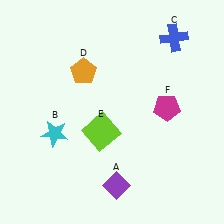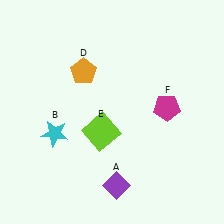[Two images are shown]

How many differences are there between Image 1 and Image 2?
There is 1 difference between the two images.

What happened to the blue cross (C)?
The blue cross (C) was removed in Image 2. It was in the top-right area of Image 1.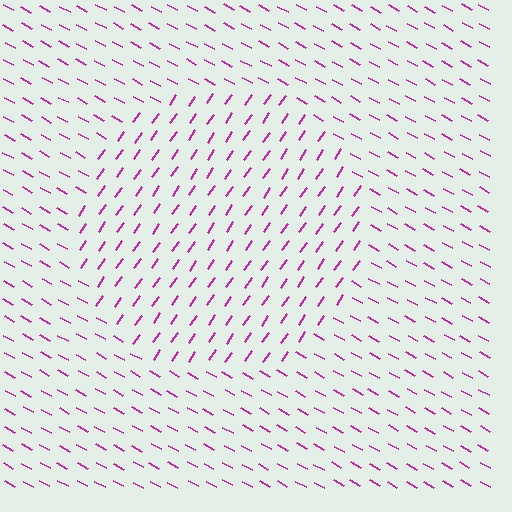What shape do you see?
I see a circle.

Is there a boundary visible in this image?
Yes, there is a texture boundary formed by a change in line orientation.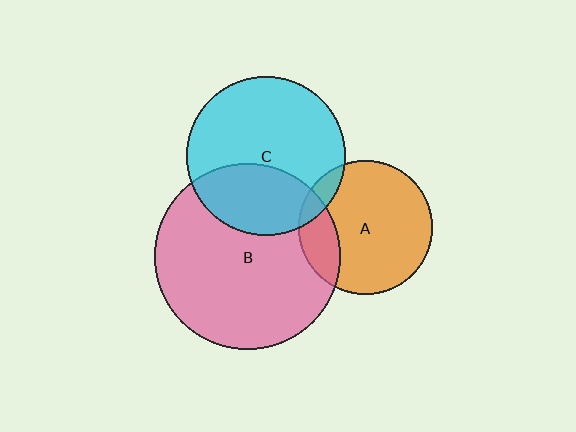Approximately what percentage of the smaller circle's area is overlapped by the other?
Approximately 35%.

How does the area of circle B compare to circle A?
Approximately 1.9 times.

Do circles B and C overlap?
Yes.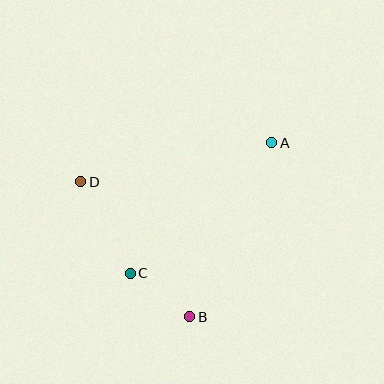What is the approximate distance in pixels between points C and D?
The distance between C and D is approximately 104 pixels.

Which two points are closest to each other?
Points B and C are closest to each other.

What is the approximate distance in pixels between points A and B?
The distance between A and B is approximately 192 pixels.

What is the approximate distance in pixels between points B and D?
The distance between B and D is approximately 173 pixels.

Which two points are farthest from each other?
Points A and D are farthest from each other.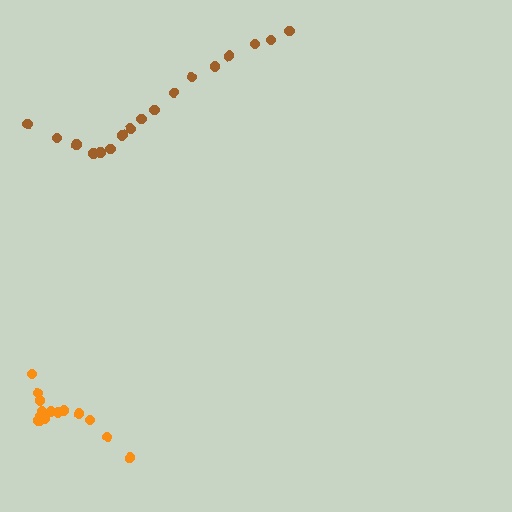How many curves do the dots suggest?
There are 2 distinct paths.